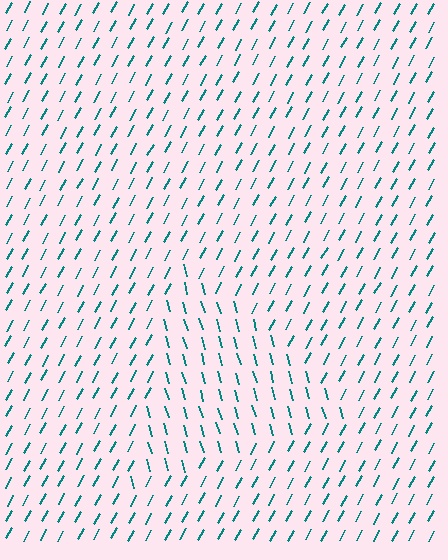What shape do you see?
I see a triangle.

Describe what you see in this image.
The image is filled with small teal line segments. A triangle region in the image has lines oriented differently from the surrounding lines, creating a visible texture boundary.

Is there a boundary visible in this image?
Yes, there is a texture boundary formed by a change in line orientation.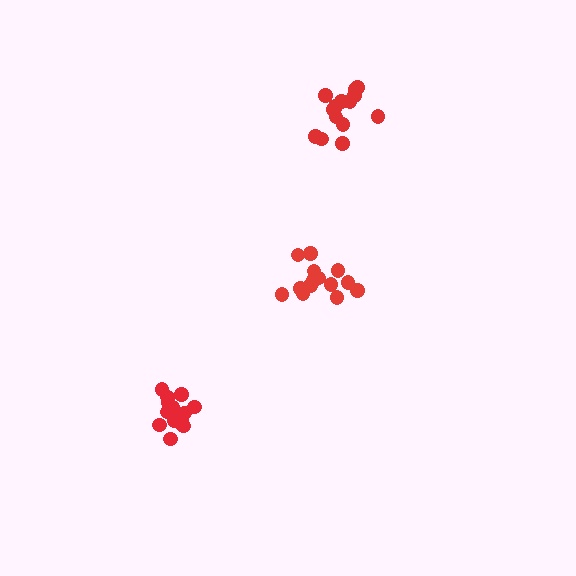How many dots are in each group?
Group 1: 14 dots, Group 2: 14 dots, Group 3: 15 dots (43 total).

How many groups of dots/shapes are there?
There are 3 groups.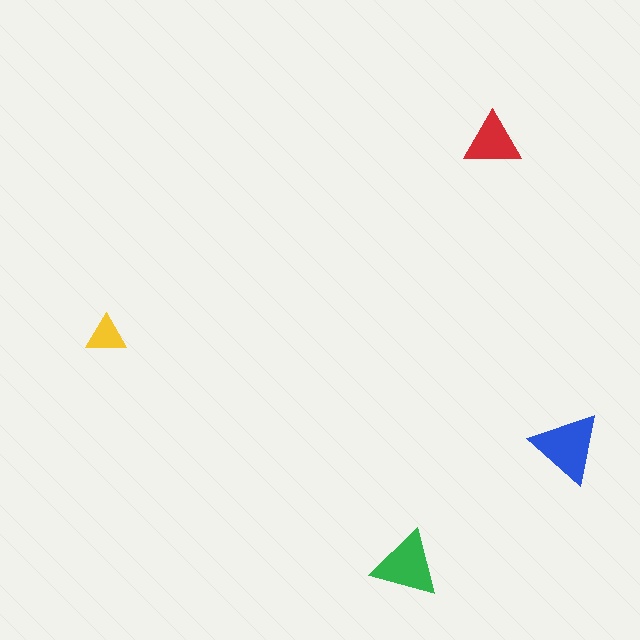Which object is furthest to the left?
The yellow triangle is leftmost.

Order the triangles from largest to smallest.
the blue one, the green one, the red one, the yellow one.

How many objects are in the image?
There are 4 objects in the image.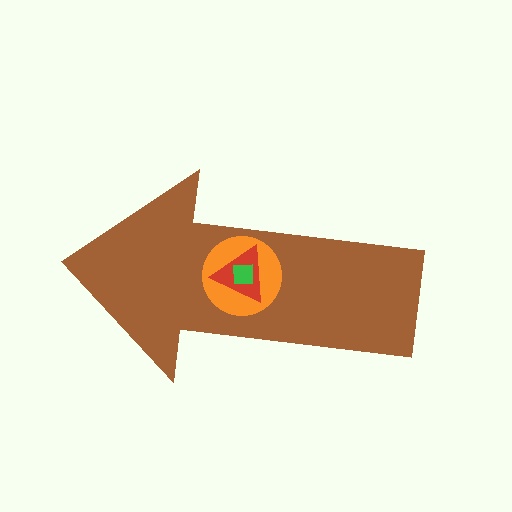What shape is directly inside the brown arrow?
The orange circle.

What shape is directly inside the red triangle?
The green square.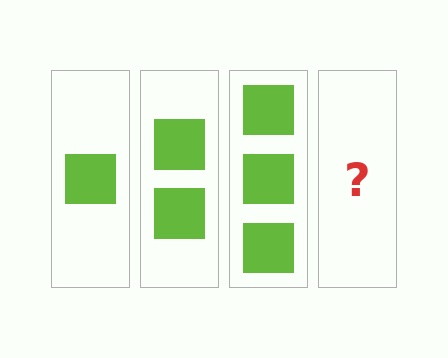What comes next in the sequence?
The next element should be 4 squares.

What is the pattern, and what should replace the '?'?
The pattern is that each step adds one more square. The '?' should be 4 squares.